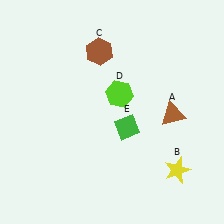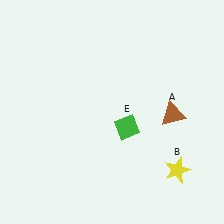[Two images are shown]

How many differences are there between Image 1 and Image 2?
There are 2 differences between the two images.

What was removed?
The lime hexagon (D), the brown hexagon (C) were removed in Image 2.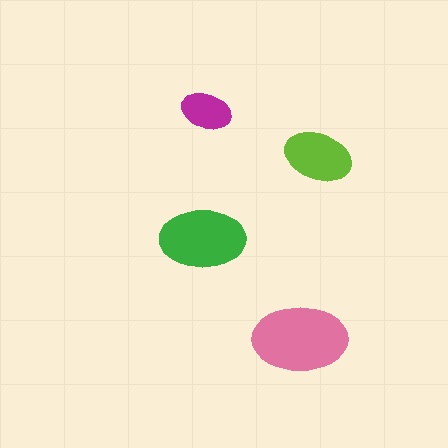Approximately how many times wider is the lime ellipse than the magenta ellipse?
About 1.5 times wider.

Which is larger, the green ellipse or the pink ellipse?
The pink one.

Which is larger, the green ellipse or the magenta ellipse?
The green one.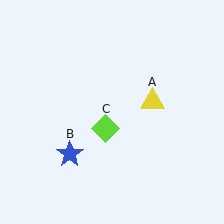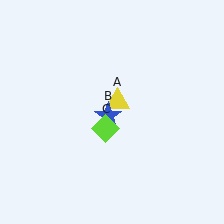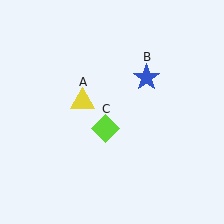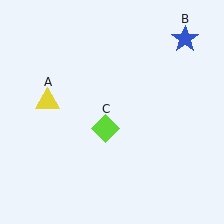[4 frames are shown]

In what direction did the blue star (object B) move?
The blue star (object B) moved up and to the right.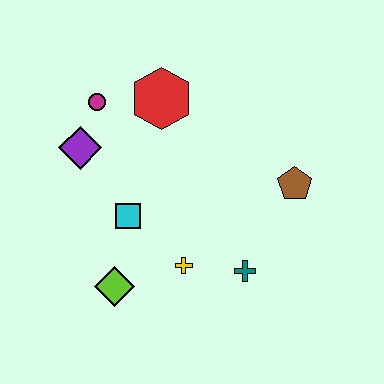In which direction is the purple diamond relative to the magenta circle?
The purple diamond is below the magenta circle.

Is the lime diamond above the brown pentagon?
No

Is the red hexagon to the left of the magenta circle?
No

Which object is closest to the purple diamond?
The magenta circle is closest to the purple diamond.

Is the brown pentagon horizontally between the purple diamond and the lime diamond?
No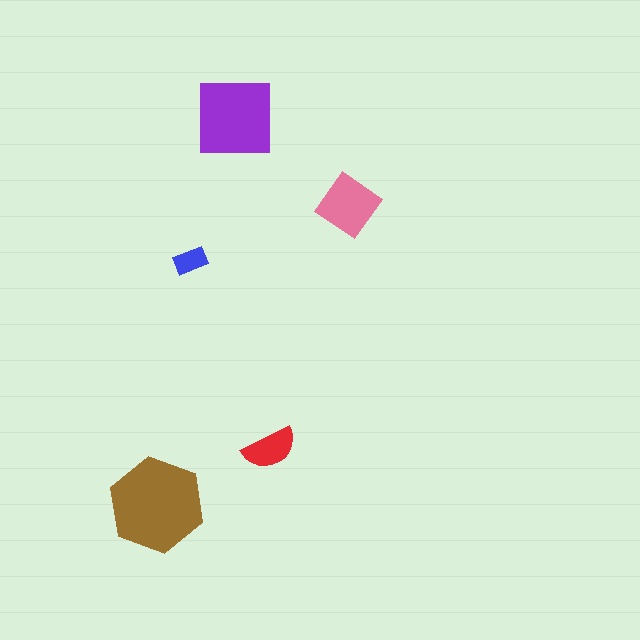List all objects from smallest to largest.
The blue rectangle, the red semicircle, the pink diamond, the purple square, the brown hexagon.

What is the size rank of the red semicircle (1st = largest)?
4th.